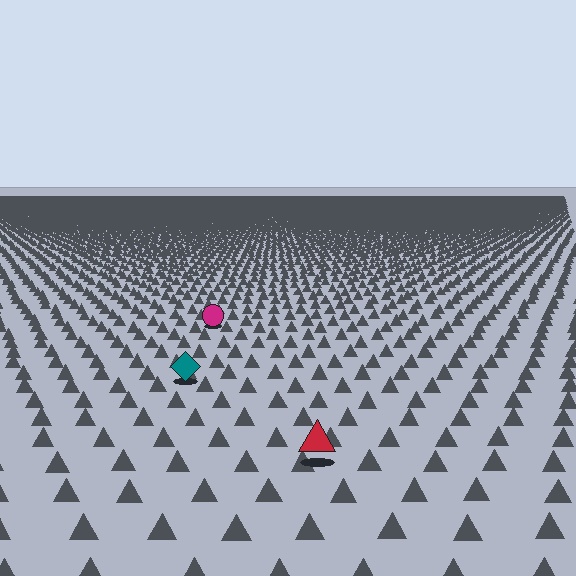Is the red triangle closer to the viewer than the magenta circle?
Yes. The red triangle is closer — you can tell from the texture gradient: the ground texture is coarser near it.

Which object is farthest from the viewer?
The magenta circle is farthest from the viewer. It appears smaller and the ground texture around it is denser.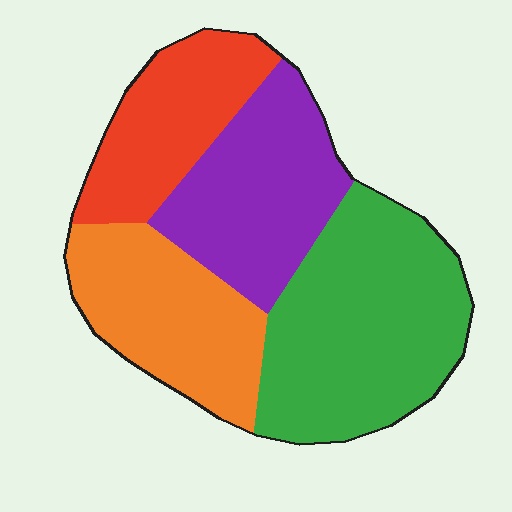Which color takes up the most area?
Green, at roughly 35%.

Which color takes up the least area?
Red, at roughly 20%.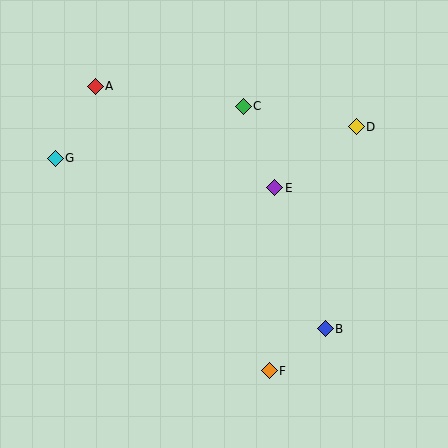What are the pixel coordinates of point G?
Point G is at (55, 158).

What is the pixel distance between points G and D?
The distance between G and D is 303 pixels.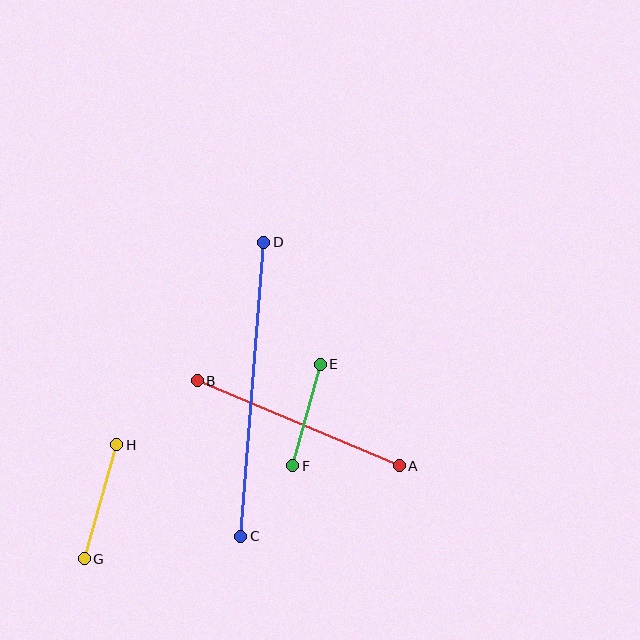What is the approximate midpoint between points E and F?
The midpoint is at approximately (307, 415) pixels.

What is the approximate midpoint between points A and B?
The midpoint is at approximately (298, 423) pixels.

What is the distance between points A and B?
The distance is approximately 219 pixels.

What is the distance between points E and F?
The distance is approximately 105 pixels.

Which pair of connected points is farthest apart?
Points C and D are farthest apart.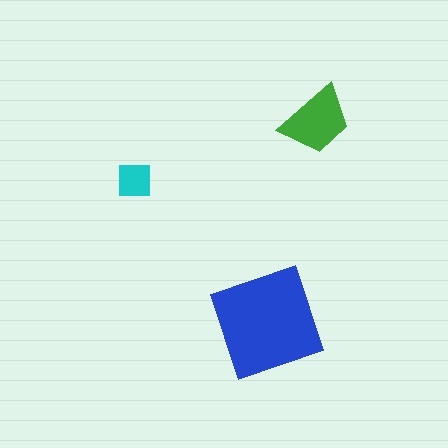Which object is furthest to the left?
The cyan square is leftmost.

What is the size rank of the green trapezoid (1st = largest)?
2nd.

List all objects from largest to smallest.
The blue diamond, the green trapezoid, the cyan square.